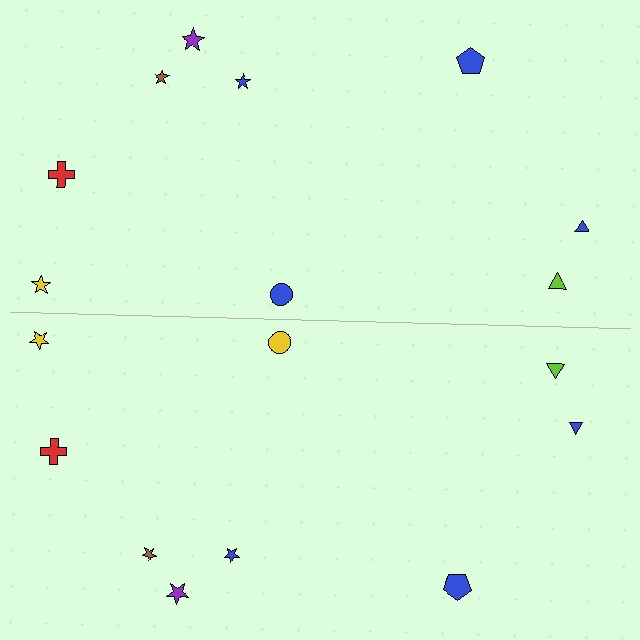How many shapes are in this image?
There are 18 shapes in this image.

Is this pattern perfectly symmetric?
No, the pattern is not perfectly symmetric. The yellow circle on the bottom side breaks the symmetry — its mirror counterpart is blue.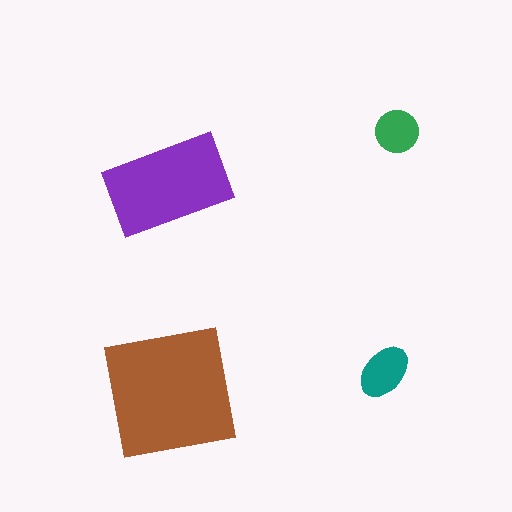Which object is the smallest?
The green circle.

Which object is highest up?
The green circle is topmost.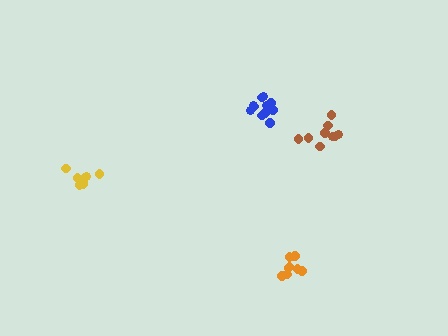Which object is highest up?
The blue cluster is topmost.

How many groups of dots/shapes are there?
There are 4 groups.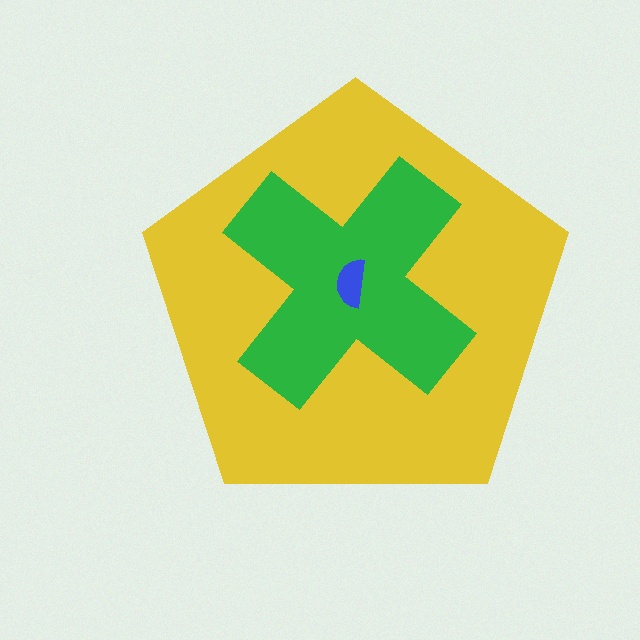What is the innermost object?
The blue semicircle.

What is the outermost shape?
The yellow pentagon.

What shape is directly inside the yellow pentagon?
The green cross.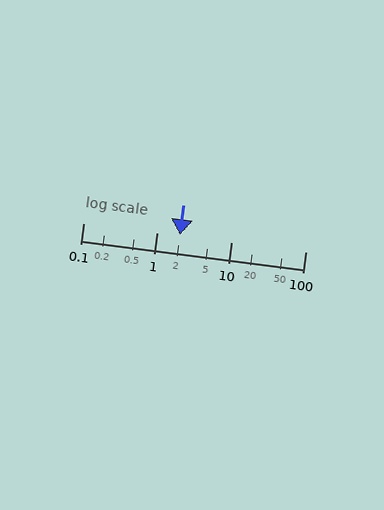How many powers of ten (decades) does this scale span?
The scale spans 3 decades, from 0.1 to 100.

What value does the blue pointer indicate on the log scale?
The pointer indicates approximately 2.